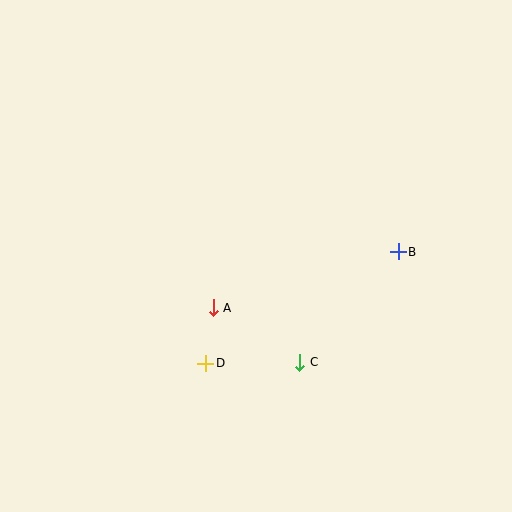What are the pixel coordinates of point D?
Point D is at (206, 363).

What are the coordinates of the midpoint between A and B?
The midpoint between A and B is at (306, 280).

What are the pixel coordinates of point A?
Point A is at (213, 308).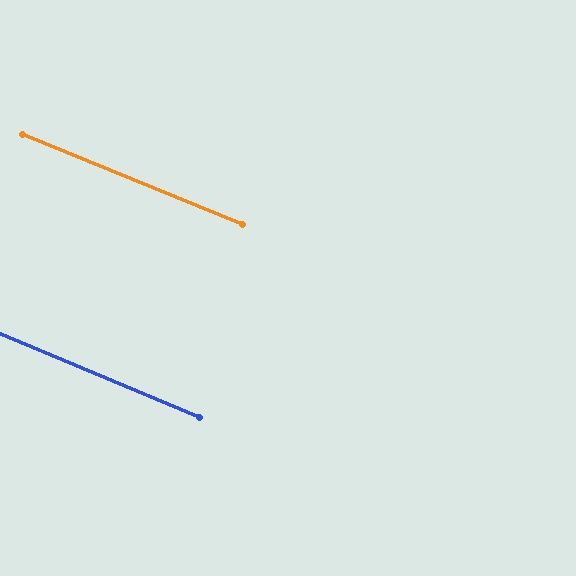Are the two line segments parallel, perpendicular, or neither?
Parallel — their directions differ by only 0.4°.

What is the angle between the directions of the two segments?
Approximately 0 degrees.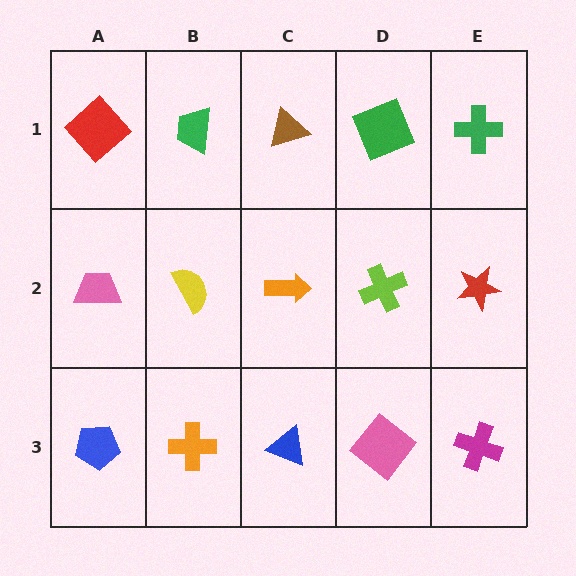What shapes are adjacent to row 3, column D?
A lime cross (row 2, column D), a blue triangle (row 3, column C), a magenta cross (row 3, column E).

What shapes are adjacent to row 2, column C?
A brown triangle (row 1, column C), a blue triangle (row 3, column C), a yellow semicircle (row 2, column B), a lime cross (row 2, column D).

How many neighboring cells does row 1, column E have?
2.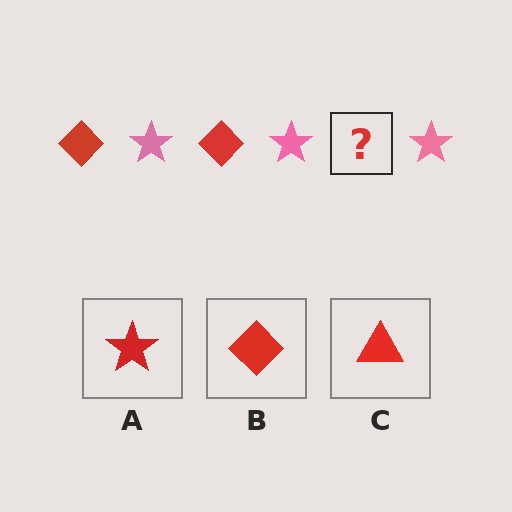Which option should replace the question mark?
Option B.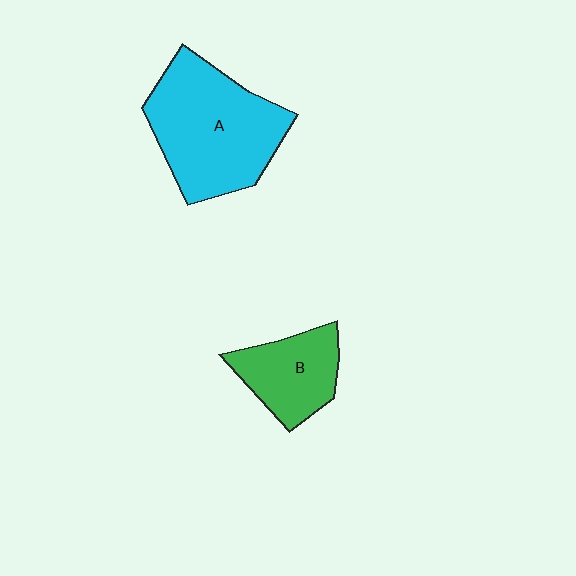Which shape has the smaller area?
Shape B (green).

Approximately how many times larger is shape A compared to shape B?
Approximately 1.9 times.